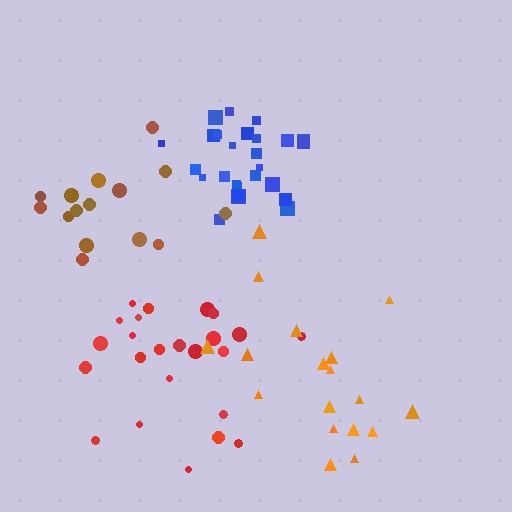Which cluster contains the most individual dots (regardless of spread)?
Blue (26).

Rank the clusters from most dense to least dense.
blue, brown, red, orange.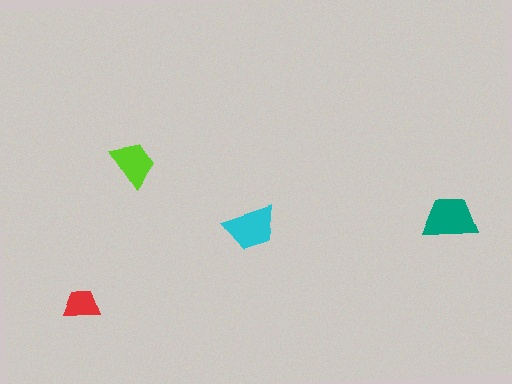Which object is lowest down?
The red trapezoid is bottommost.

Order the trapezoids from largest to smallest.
the teal one, the cyan one, the lime one, the red one.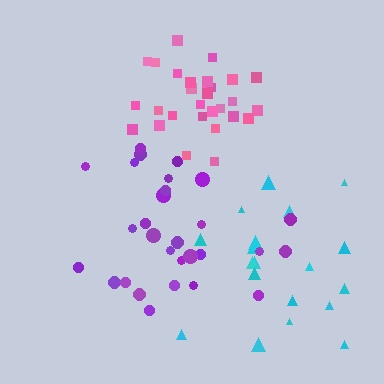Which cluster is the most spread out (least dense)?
Cyan.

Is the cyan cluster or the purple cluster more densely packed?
Purple.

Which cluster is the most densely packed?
Pink.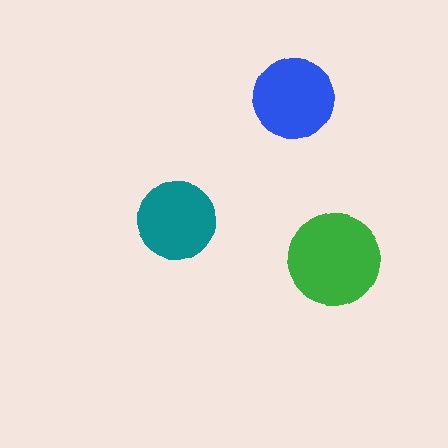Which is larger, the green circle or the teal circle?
The green one.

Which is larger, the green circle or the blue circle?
The green one.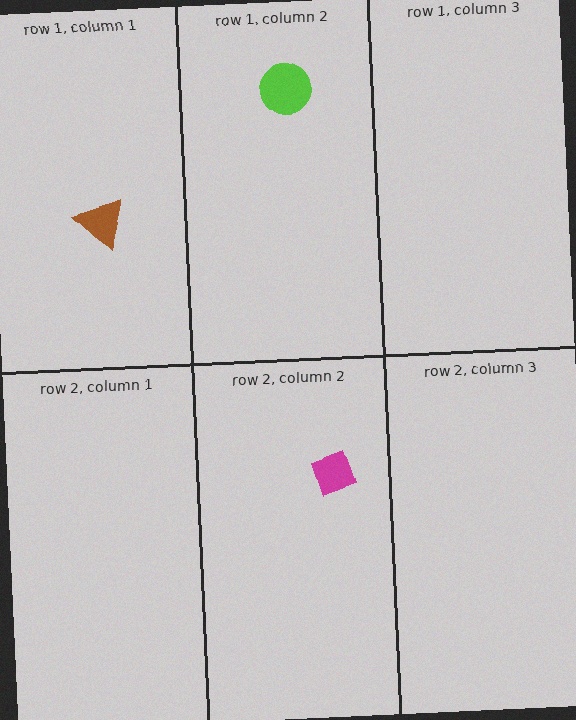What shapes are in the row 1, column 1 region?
The brown triangle.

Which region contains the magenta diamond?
The row 2, column 2 region.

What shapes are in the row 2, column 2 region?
The magenta diamond.